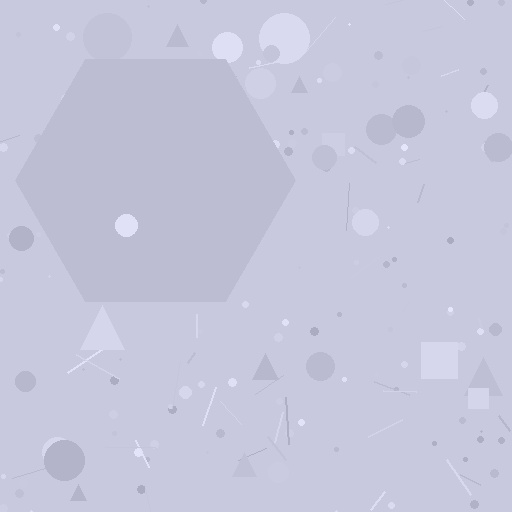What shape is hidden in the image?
A hexagon is hidden in the image.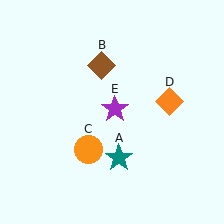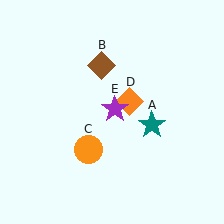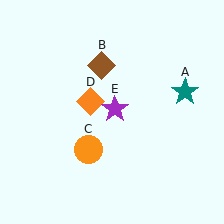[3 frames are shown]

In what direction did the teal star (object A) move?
The teal star (object A) moved up and to the right.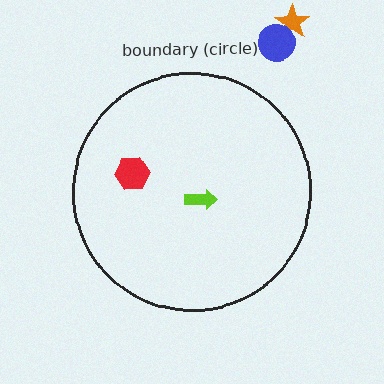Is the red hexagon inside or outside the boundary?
Inside.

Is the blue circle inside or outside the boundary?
Outside.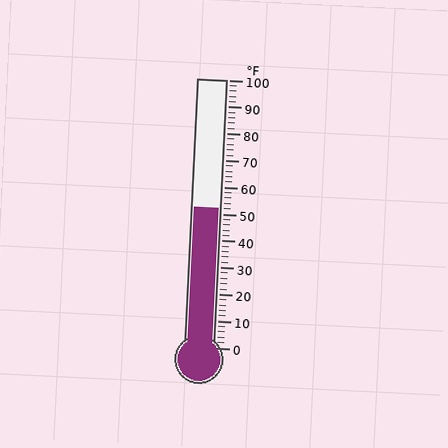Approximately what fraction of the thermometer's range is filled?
The thermometer is filled to approximately 50% of its range.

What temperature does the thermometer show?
The thermometer shows approximately 52°F.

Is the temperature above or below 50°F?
The temperature is above 50°F.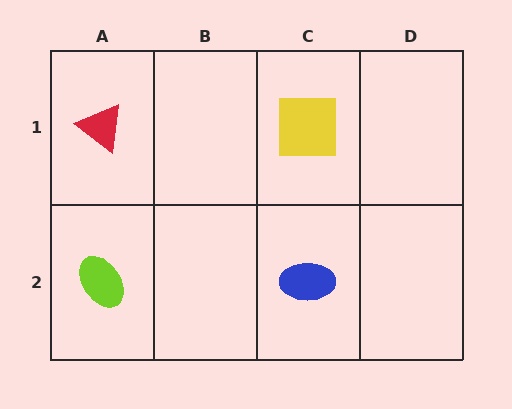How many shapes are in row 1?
2 shapes.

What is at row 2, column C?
A blue ellipse.